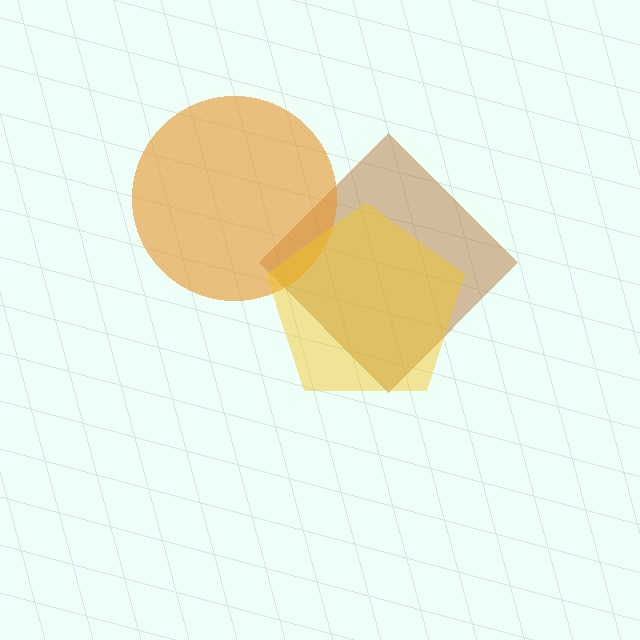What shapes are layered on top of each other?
The layered shapes are: a brown diamond, an orange circle, a yellow pentagon.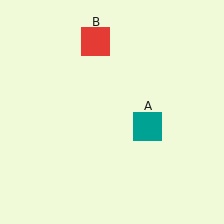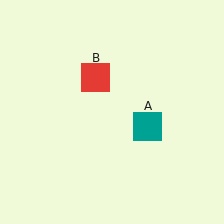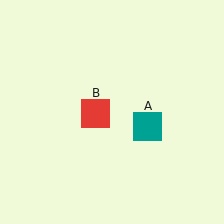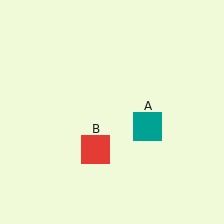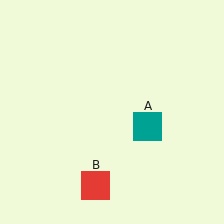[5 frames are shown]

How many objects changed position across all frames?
1 object changed position: red square (object B).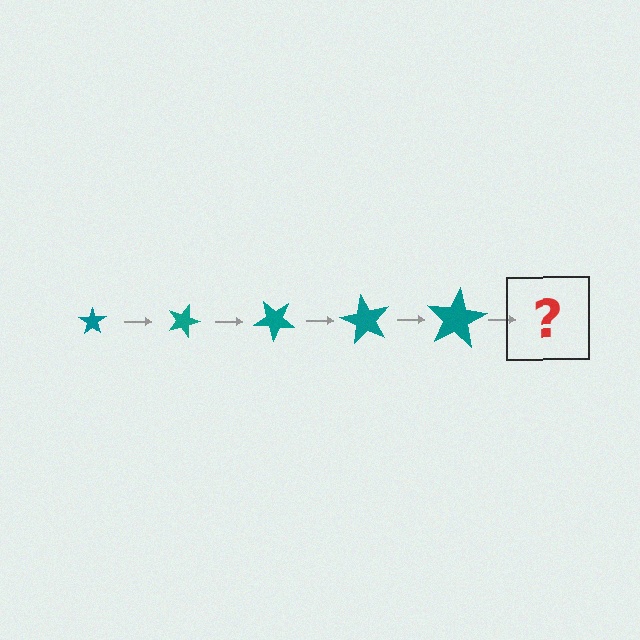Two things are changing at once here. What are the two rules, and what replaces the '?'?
The two rules are that the star grows larger each step and it rotates 20 degrees each step. The '?' should be a star, larger than the previous one and rotated 100 degrees from the start.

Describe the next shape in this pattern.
It should be a star, larger than the previous one and rotated 100 degrees from the start.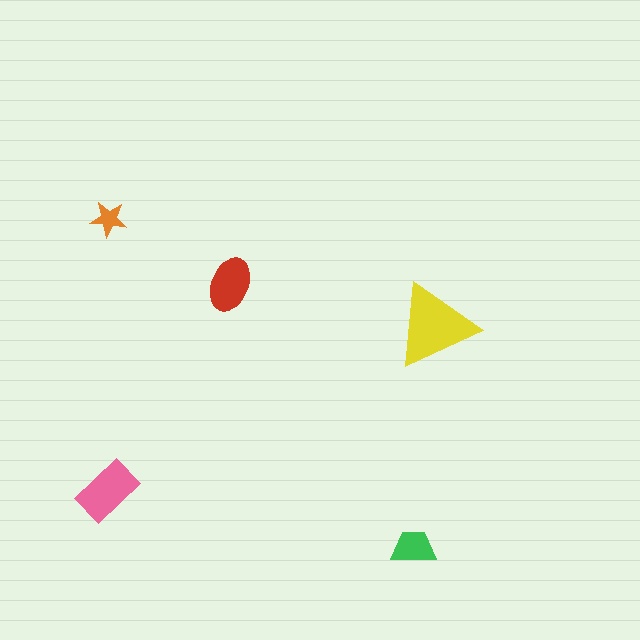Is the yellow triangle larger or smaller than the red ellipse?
Larger.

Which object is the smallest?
The orange star.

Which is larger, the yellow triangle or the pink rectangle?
The yellow triangle.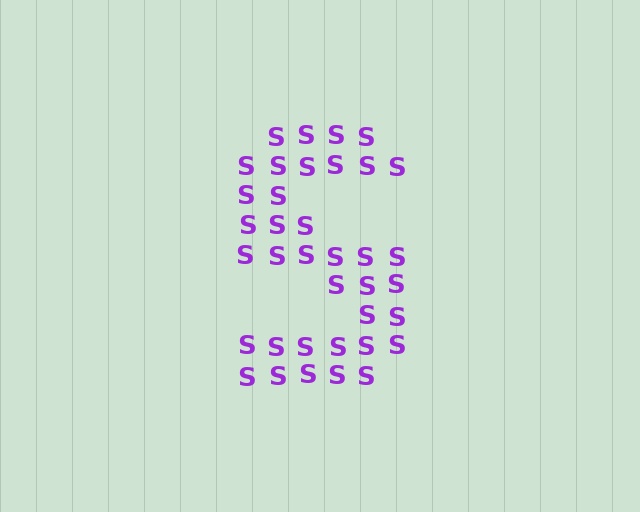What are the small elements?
The small elements are letter S's.